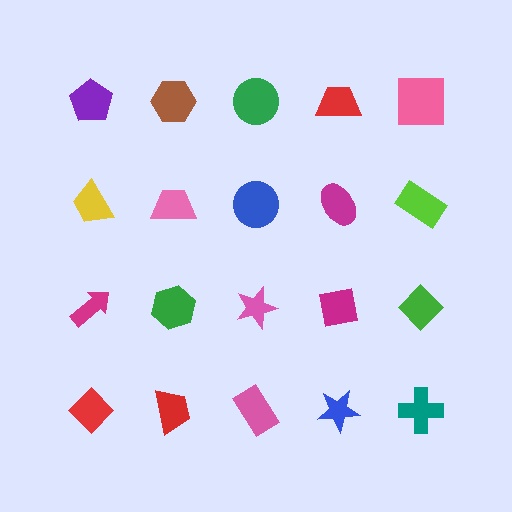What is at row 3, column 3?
A pink star.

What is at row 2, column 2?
A pink trapezoid.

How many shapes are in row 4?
5 shapes.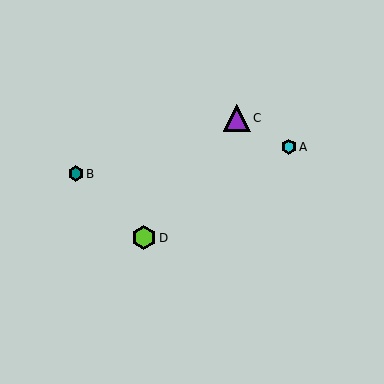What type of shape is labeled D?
Shape D is a lime hexagon.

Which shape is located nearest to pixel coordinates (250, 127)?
The purple triangle (labeled C) at (237, 118) is nearest to that location.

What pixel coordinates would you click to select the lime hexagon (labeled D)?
Click at (144, 238) to select the lime hexagon D.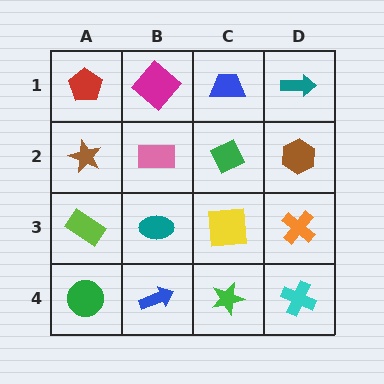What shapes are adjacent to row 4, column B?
A teal ellipse (row 3, column B), a green circle (row 4, column A), a green star (row 4, column C).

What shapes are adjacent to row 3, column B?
A pink rectangle (row 2, column B), a blue arrow (row 4, column B), a lime rectangle (row 3, column A), a yellow square (row 3, column C).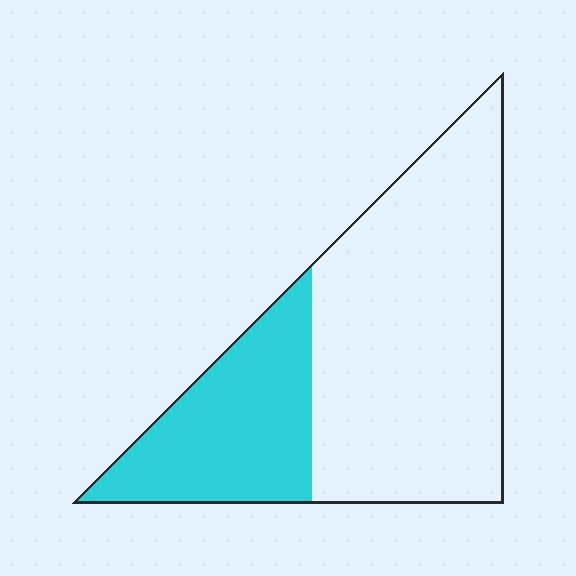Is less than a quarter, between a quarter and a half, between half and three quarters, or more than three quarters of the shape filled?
Between a quarter and a half.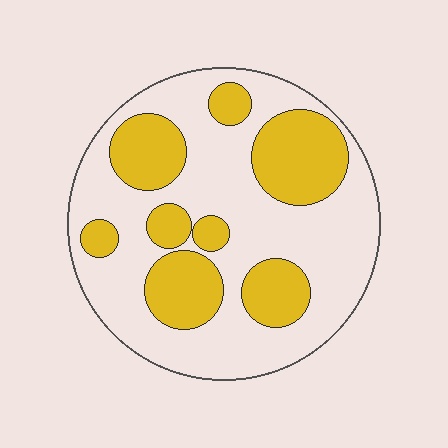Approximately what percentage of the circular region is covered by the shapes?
Approximately 35%.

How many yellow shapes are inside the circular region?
8.